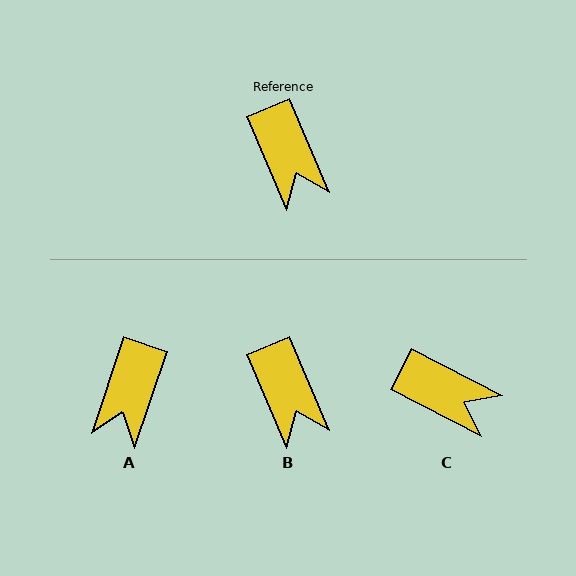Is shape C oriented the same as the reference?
No, it is off by about 39 degrees.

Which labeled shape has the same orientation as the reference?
B.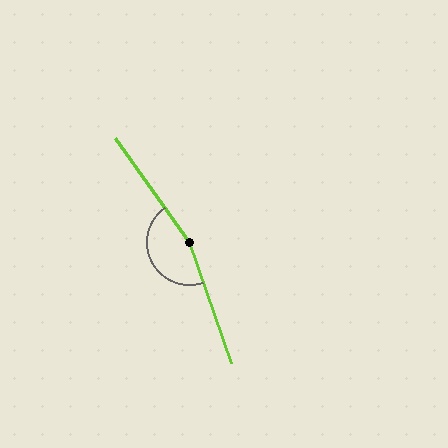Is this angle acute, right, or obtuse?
It is obtuse.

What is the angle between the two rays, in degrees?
Approximately 164 degrees.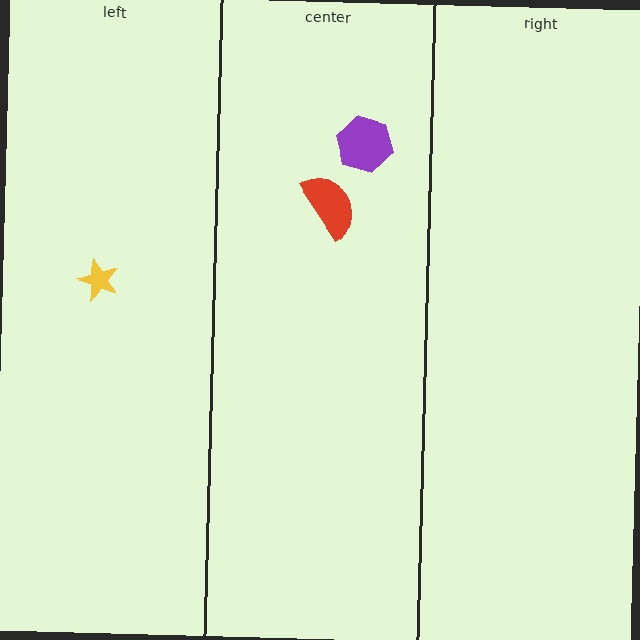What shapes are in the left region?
The yellow star.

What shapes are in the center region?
The purple hexagon, the red semicircle.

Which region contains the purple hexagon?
The center region.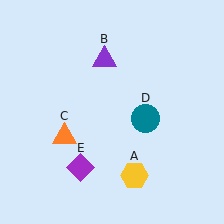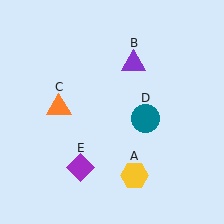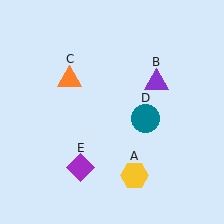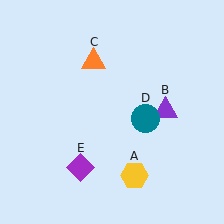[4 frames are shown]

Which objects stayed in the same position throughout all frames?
Yellow hexagon (object A) and teal circle (object D) and purple diamond (object E) remained stationary.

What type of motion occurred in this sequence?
The purple triangle (object B), orange triangle (object C) rotated clockwise around the center of the scene.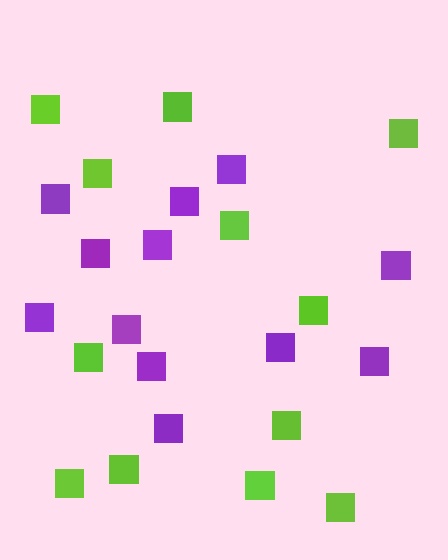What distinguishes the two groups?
There are 2 groups: one group of lime squares (12) and one group of purple squares (12).